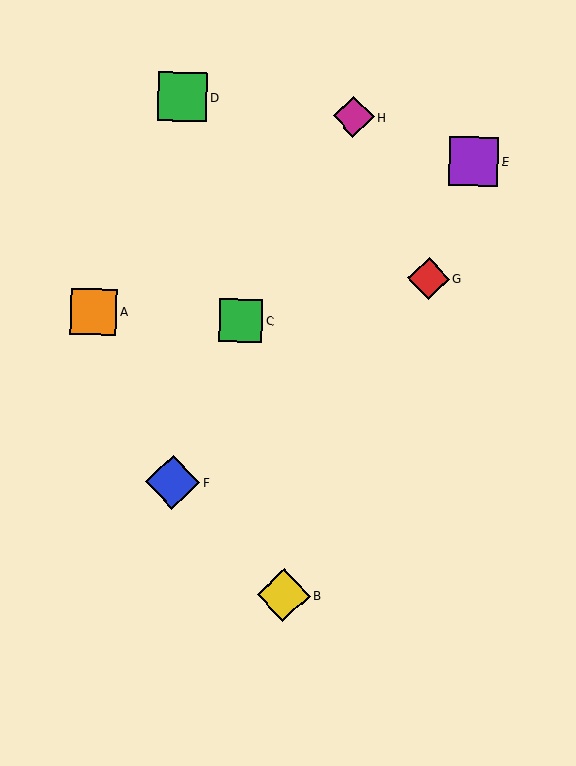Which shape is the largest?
The blue diamond (labeled F) is the largest.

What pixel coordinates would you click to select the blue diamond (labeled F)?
Click at (173, 482) to select the blue diamond F.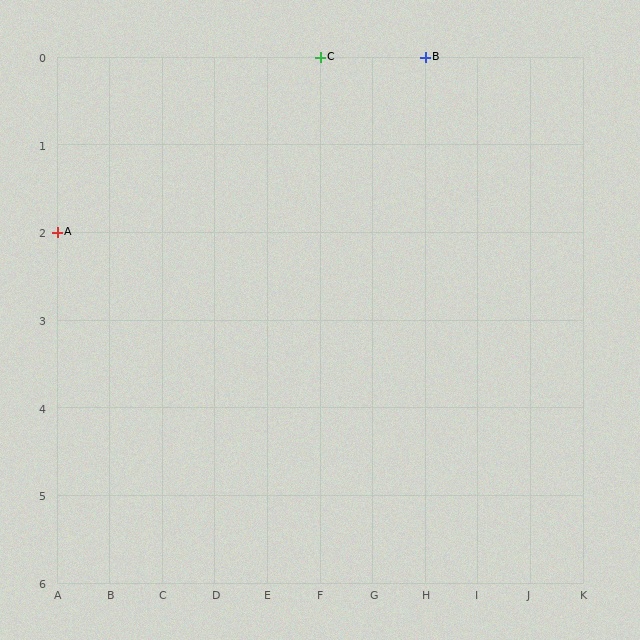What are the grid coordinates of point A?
Point A is at grid coordinates (A, 2).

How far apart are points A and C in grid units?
Points A and C are 5 columns and 2 rows apart (about 5.4 grid units diagonally).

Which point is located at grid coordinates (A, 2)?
Point A is at (A, 2).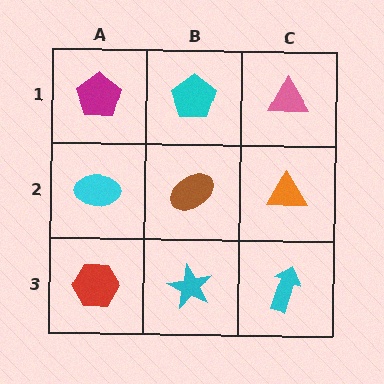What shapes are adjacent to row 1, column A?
A cyan ellipse (row 2, column A), a cyan pentagon (row 1, column B).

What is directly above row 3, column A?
A cyan ellipse.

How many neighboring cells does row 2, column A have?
3.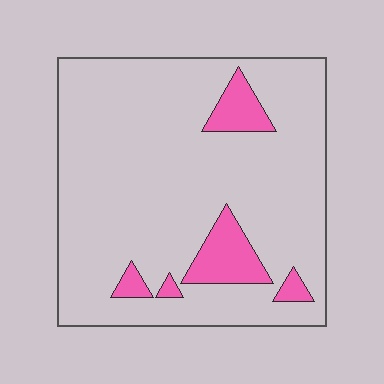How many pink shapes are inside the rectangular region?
5.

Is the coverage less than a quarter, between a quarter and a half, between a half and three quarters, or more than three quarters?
Less than a quarter.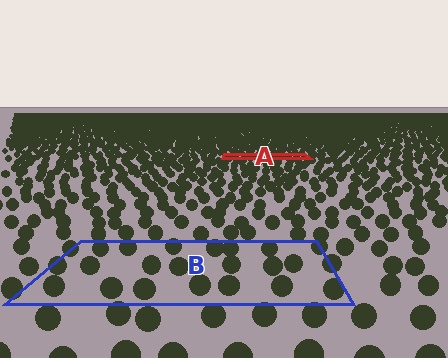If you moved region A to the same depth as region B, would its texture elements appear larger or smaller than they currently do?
They would appear larger. At a closer depth, the same texture elements are projected at a bigger on-screen size.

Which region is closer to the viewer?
Region B is closer. The texture elements there are larger and more spread out.